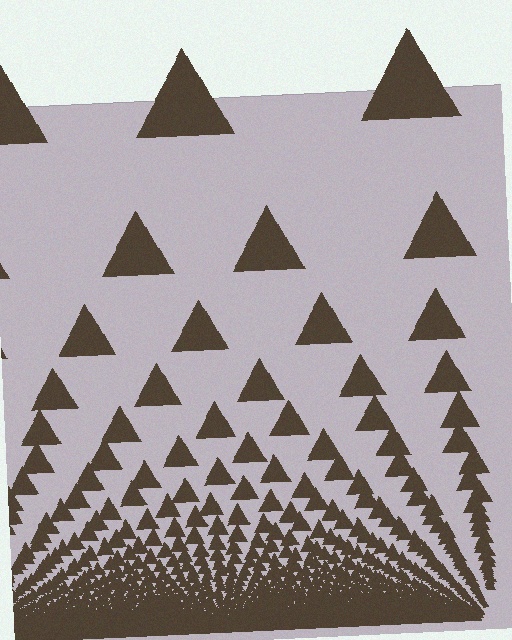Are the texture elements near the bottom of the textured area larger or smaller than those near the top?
Smaller. The gradient is inverted — elements near the bottom are smaller and denser.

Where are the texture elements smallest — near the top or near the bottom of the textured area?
Near the bottom.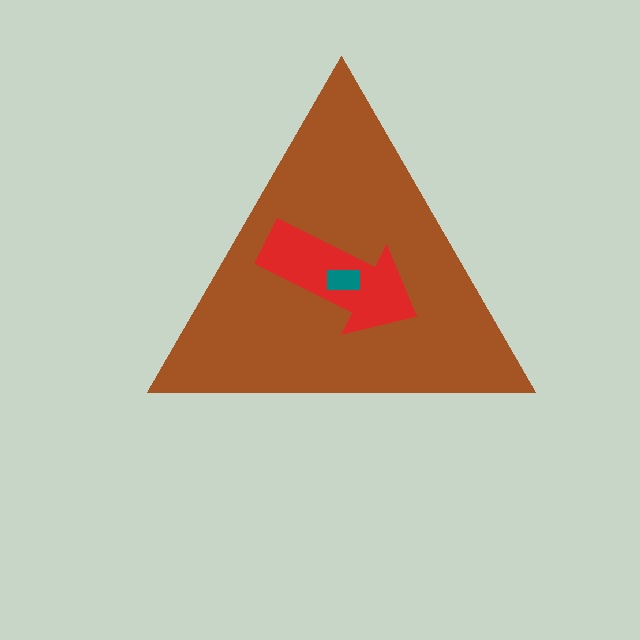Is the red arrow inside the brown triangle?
Yes.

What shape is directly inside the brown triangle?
The red arrow.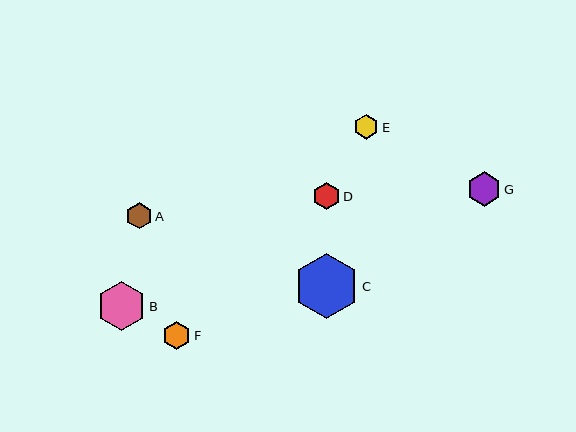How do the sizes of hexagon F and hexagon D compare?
Hexagon F and hexagon D are approximately the same size.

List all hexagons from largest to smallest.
From largest to smallest: C, B, G, F, D, A, E.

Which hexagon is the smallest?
Hexagon E is the smallest with a size of approximately 25 pixels.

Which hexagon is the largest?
Hexagon C is the largest with a size of approximately 65 pixels.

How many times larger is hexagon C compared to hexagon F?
Hexagon C is approximately 2.3 times the size of hexagon F.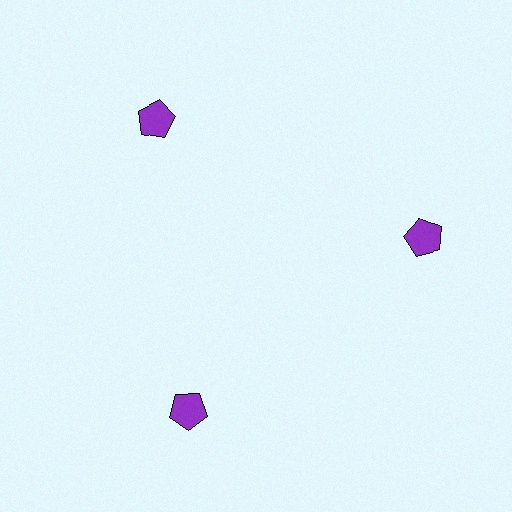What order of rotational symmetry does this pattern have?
This pattern has 3-fold rotational symmetry.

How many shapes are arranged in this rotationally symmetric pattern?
There are 3 shapes, arranged in 3 groups of 1.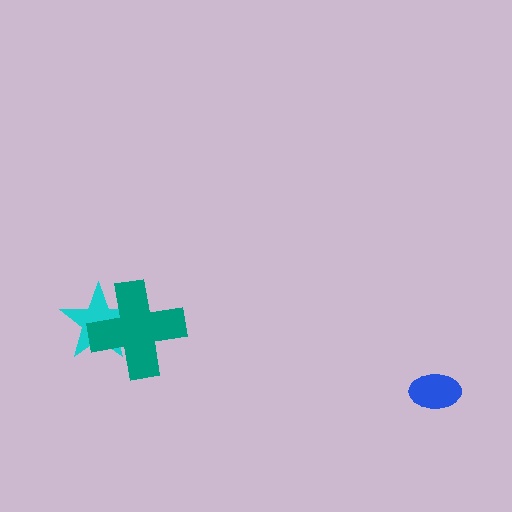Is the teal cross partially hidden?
No, no other shape covers it.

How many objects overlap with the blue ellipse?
0 objects overlap with the blue ellipse.